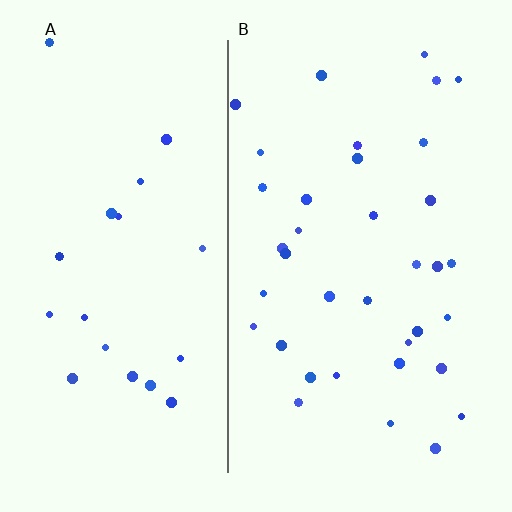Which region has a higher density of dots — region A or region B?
B (the right).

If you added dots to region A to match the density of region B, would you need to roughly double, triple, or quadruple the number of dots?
Approximately double.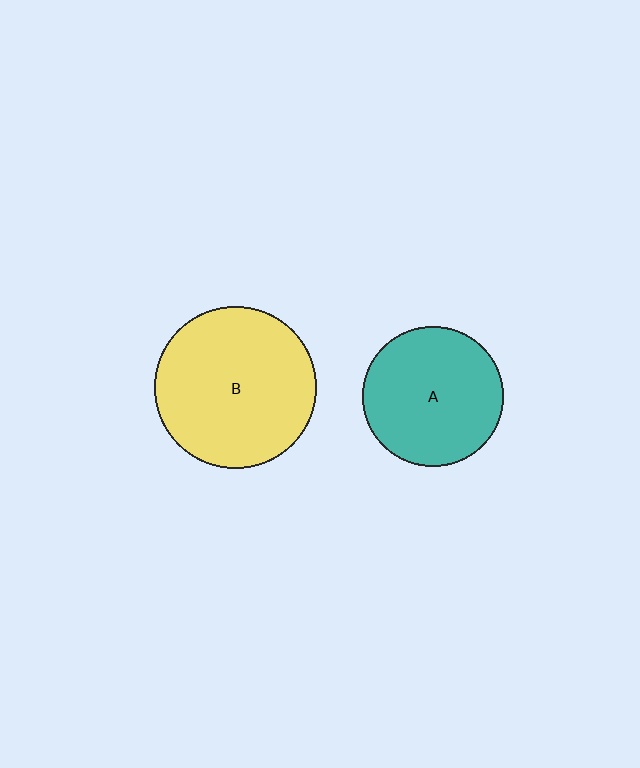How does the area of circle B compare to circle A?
Approximately 1.3 times.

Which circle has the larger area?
Circle B (yellow).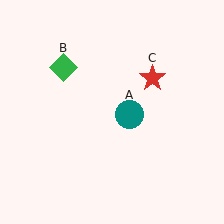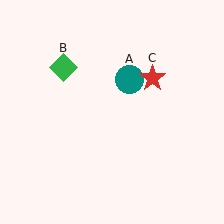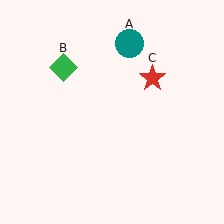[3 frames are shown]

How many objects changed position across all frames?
1 object changed position: teal circle (object A).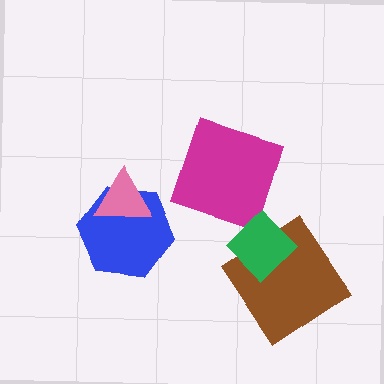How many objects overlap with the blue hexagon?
1 object overlaps with the blue hexagon.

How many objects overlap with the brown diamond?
1 object overlaps with the brown diamond.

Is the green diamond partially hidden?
No, no other shape covers it.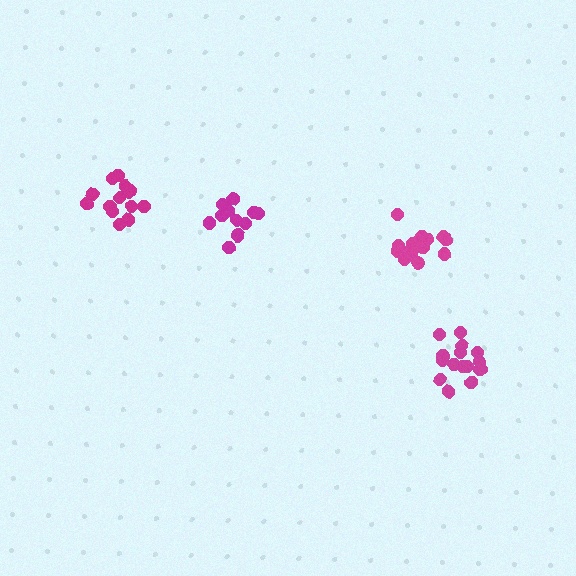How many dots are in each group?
Group 1: 12 dots, Group 2: 16 dots, Group 3: 17 dots, Group 4: 14 dots (59 total).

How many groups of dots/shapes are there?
There are 4 groups.